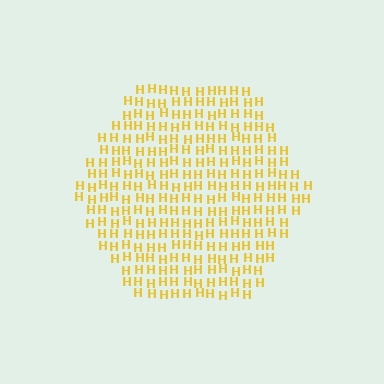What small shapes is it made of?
It is made of small letter H's.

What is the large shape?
The large shape is a hexagon.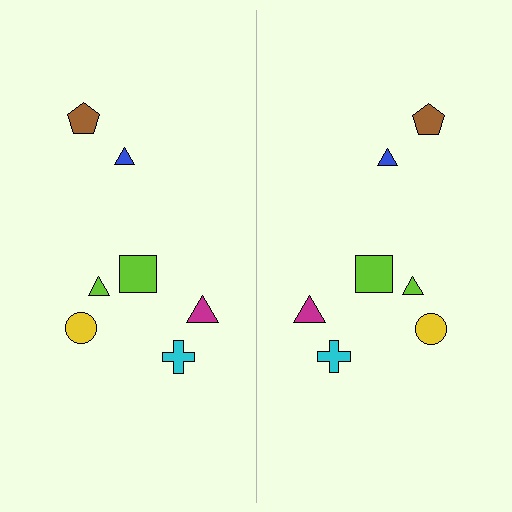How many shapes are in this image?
There are 14 shapes in this image.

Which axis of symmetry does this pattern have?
The pattern has a vertical axis of symmetry running through the center of the image.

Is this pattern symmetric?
Yes, this pattern has bilateral (reflection) symmetry.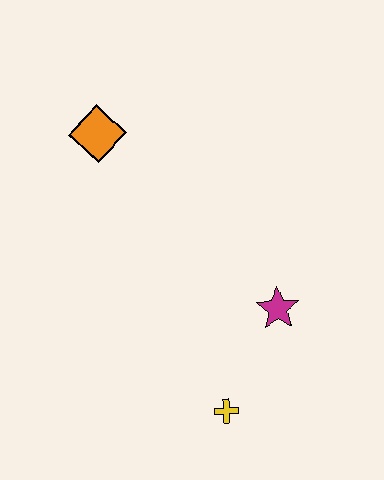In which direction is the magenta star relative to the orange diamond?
The magenta star is below the orange diamond.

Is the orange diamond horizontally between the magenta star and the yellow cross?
No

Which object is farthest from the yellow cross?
The orange diamond is farthest from the yellow cross.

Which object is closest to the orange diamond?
The magenta star is closest to the orange diamond.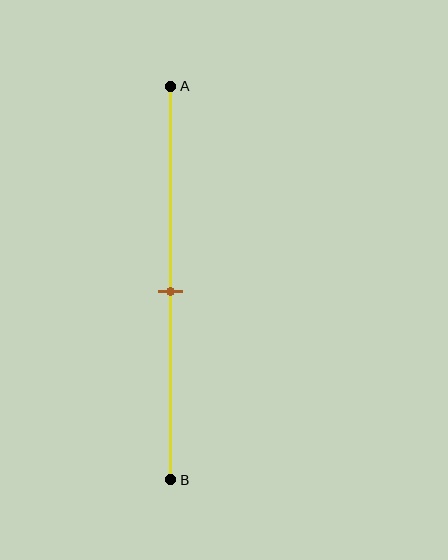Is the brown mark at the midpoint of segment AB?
Yes, the mark is approximately at the midpoint.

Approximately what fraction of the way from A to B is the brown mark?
The brown mark is approximately 50% of the way from A to B.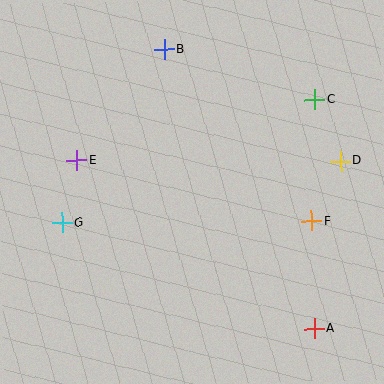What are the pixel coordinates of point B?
Point B is at (164, 49).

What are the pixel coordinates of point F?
Point F is at (311, 221).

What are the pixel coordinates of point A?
Point A is at (314, 328).